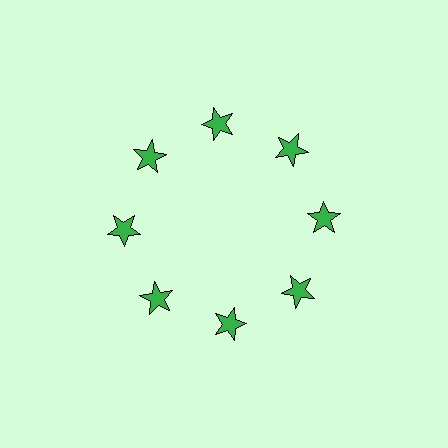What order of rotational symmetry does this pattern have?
This pattern has 8-fold rotational symmetry.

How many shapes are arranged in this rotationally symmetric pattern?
There are 8 shapes, arranged in 8 groups of 1.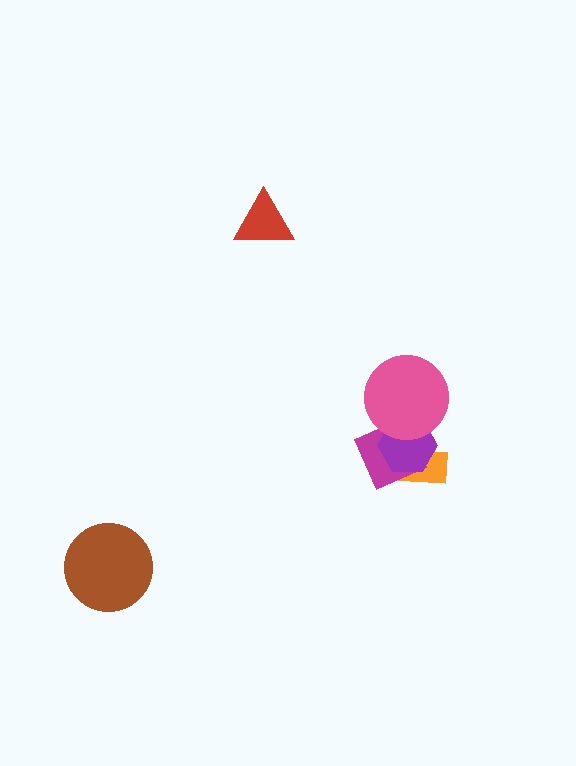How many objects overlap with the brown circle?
0 objects overlap with the brown circle.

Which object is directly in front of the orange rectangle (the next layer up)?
The magenta square is directly in front of the orange rectangle.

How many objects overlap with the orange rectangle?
2 objects overlap with the orange rectangle.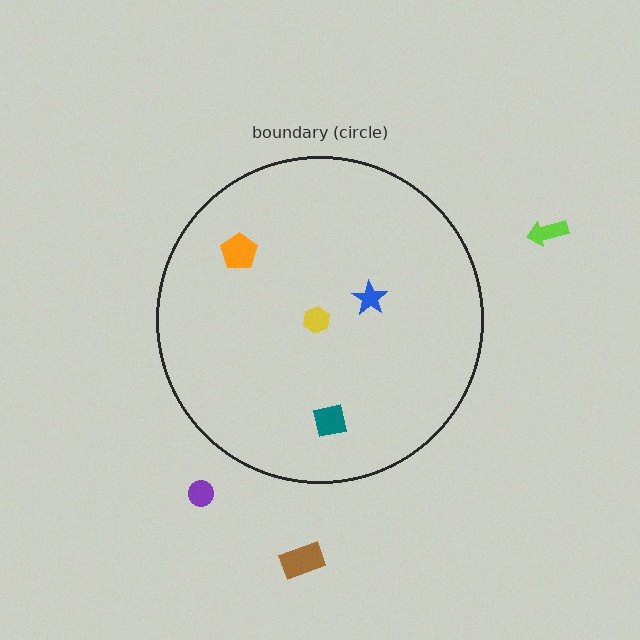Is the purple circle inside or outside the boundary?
Outside.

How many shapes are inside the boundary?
4 inside, 3 outside.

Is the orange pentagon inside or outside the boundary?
Inside.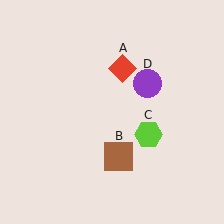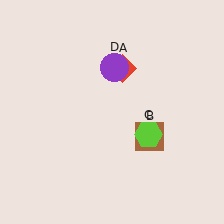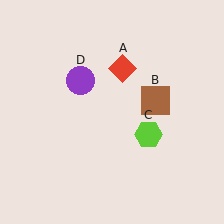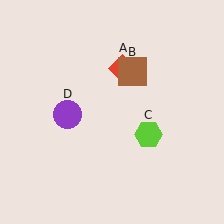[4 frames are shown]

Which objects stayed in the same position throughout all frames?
Red diamond (object A) and lime hexagon (object C) remained stationary.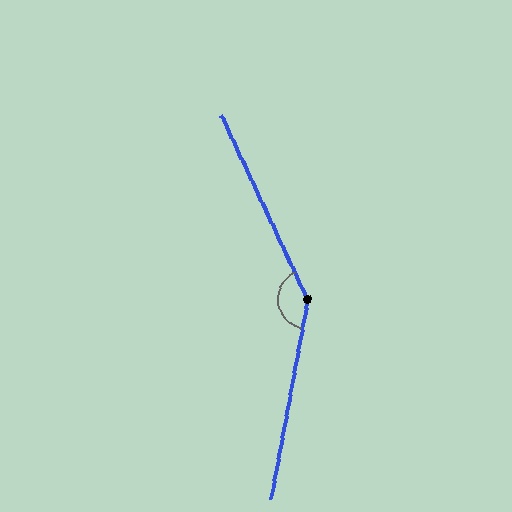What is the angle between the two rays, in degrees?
Approximately 145 degrees.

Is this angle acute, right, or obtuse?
It is obtuse.